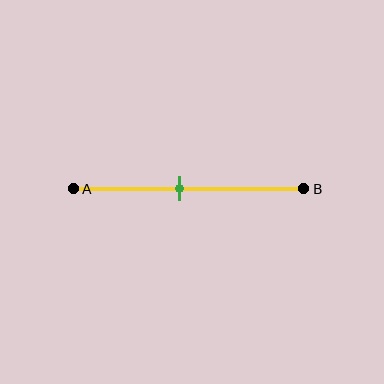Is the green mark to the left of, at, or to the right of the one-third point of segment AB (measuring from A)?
The green mark is to the right of the one-third point of segment AB.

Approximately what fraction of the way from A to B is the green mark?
The green mark is approximately 45% of the way from A to B.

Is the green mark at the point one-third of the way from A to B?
No, the mark is at about 45% from A, not at the 33% one-third point.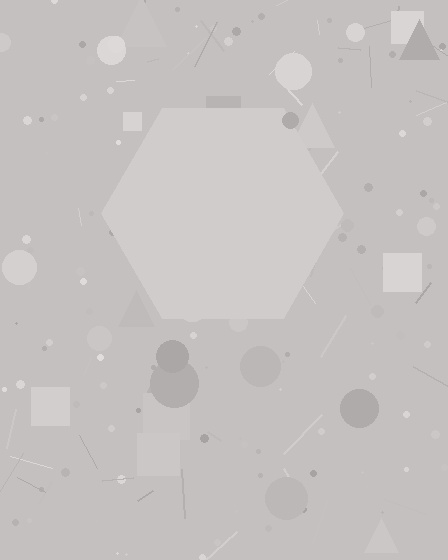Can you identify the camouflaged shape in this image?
The camouflaged shape is a hexagon.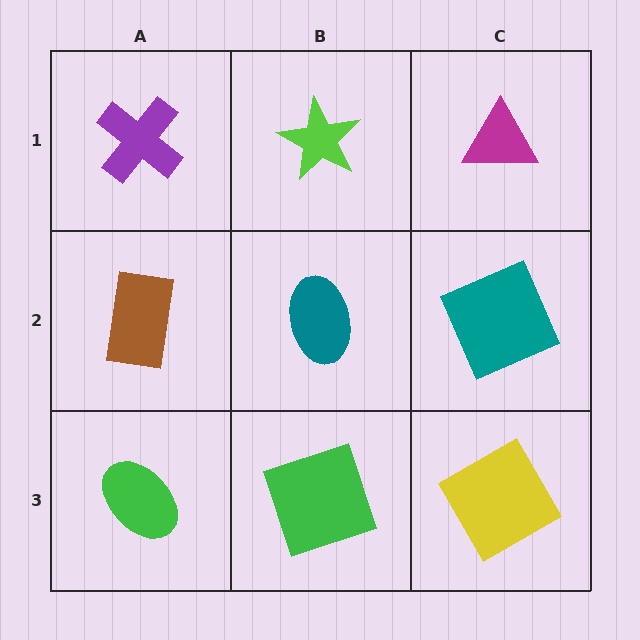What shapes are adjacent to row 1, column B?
A teal ellipse (row 2, column B), a purple cross (row 1, column A), a magenta triangle (row 1, column C).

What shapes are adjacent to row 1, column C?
A teal square (row 2, column C), a lime star (row 1, column B).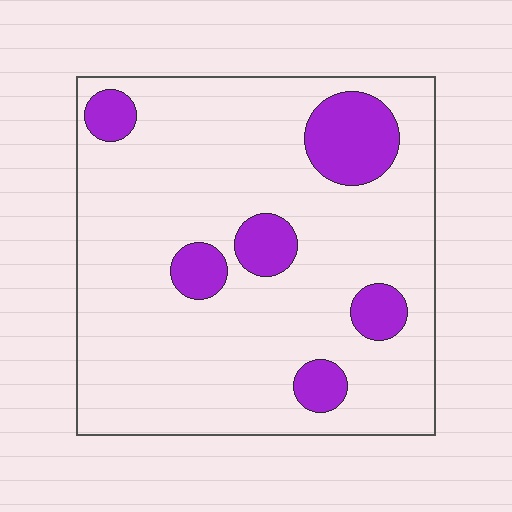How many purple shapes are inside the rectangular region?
6.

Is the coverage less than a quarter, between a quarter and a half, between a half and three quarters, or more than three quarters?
Less than a quarter.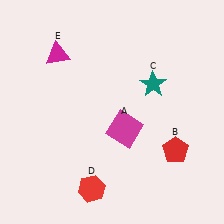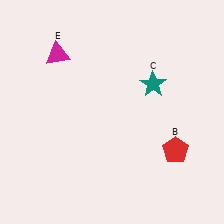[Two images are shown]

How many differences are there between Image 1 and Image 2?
There are 2 differences between the two images.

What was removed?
The magenta square (A), the red hexagon (D) were removed in Image 2.